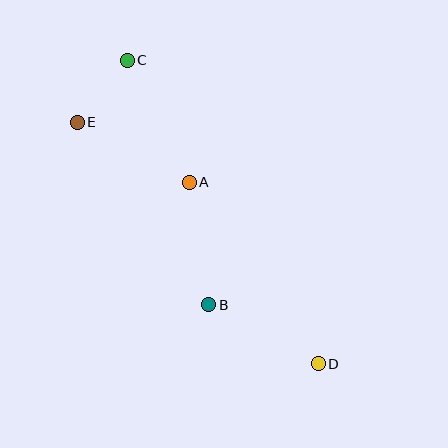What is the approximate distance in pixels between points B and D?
The distance between B and D is approximately 124 pixels.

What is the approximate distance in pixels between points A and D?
The distance between A and D is approximately 222 pixels.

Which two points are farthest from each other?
Points C and D are farthest from each other.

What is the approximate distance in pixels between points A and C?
The distance between A and C is approximately 137 pixels.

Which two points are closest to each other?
Points C and E are closest to each other.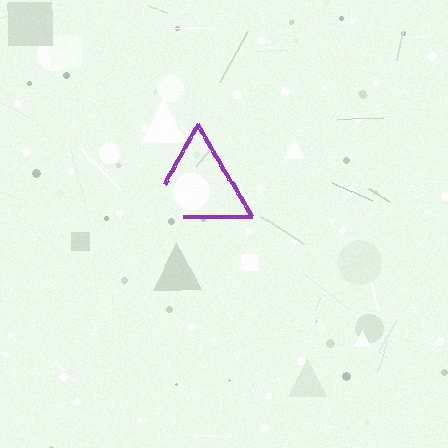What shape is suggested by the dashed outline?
The dashed outline suggests a triangle.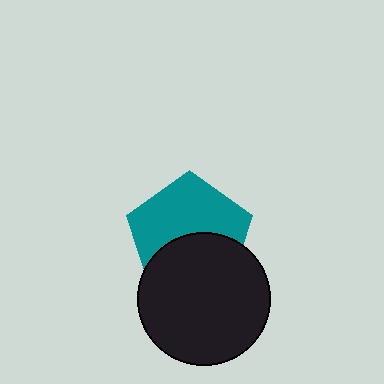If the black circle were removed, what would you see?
You would see the complete teal pentagon.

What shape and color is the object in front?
The object in front is a black circle.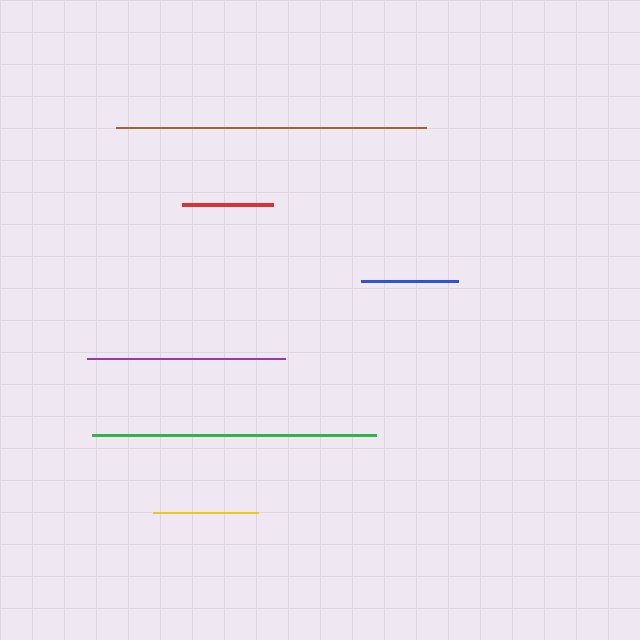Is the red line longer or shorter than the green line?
The green line is longer than the red line.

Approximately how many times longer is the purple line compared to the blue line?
The purple line is approximately 2.0 times the length of the blue line.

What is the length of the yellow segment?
The yellow segment is approximately 105 pixels long.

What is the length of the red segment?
The red segment is approximately 92 pixels long.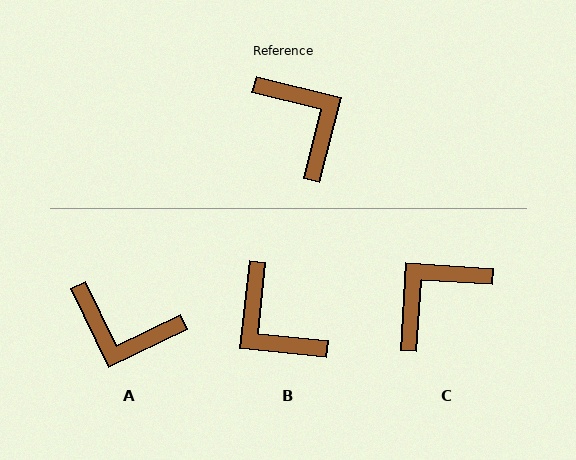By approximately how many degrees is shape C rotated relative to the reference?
Approximately 100 degrees counter-clockwise.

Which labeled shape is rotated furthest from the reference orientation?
B, about 172 degrees away.